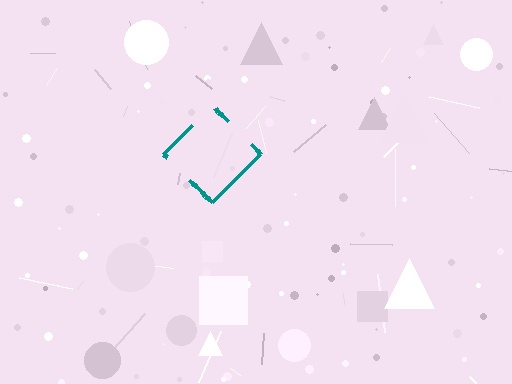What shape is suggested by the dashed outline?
The dashed outline suggests a diamond.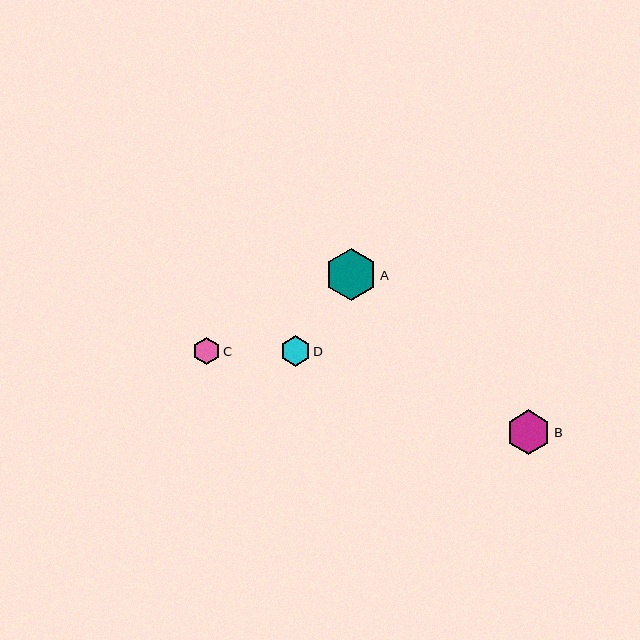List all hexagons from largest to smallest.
From largest to smallest: A, B, D, C.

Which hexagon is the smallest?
Hexagon C is the smallest with a size of approximately 27 pixels.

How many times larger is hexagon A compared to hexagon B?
Hexagon A is approximately 1.2 times the size of hexagon B.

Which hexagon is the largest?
Hexagon A is the largest with a size of approximately 52 pixels.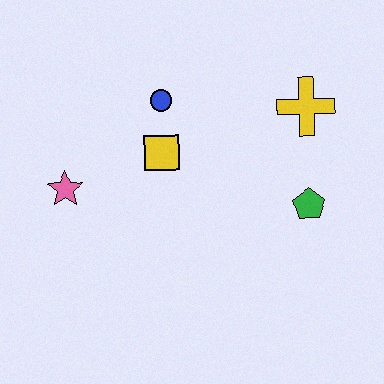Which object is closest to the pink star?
The yellow square is closest to the pink star.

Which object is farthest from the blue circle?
The green pentagon is farthest from the blue circle.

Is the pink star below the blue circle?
Yes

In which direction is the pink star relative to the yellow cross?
The pink star is to the left of the yellow cross.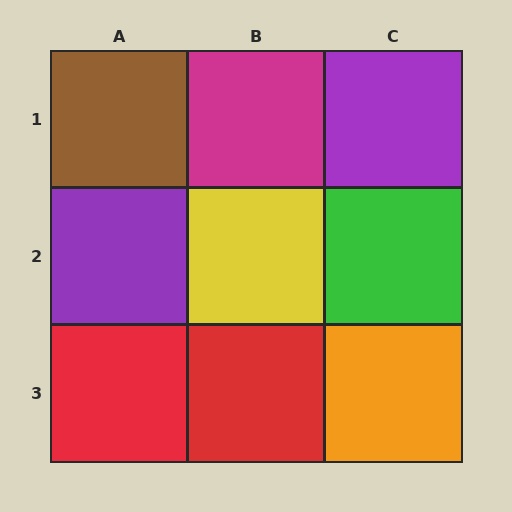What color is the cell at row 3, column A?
Red.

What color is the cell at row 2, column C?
Green.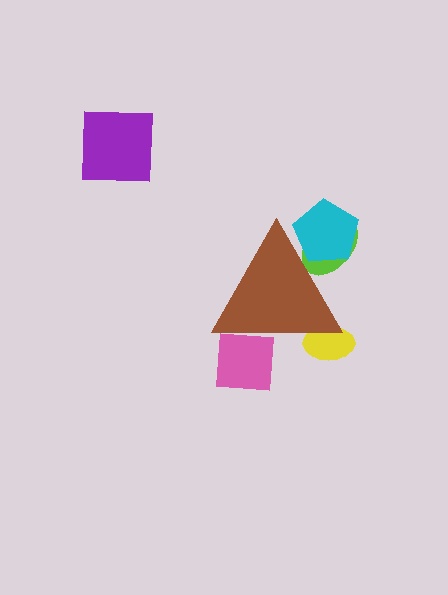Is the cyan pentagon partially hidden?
Yes, the cyan pentagon is partially hidden behind the brown triangle.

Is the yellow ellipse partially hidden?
Yes, the yellow ellipse is partially hidden behind the brown triangle.